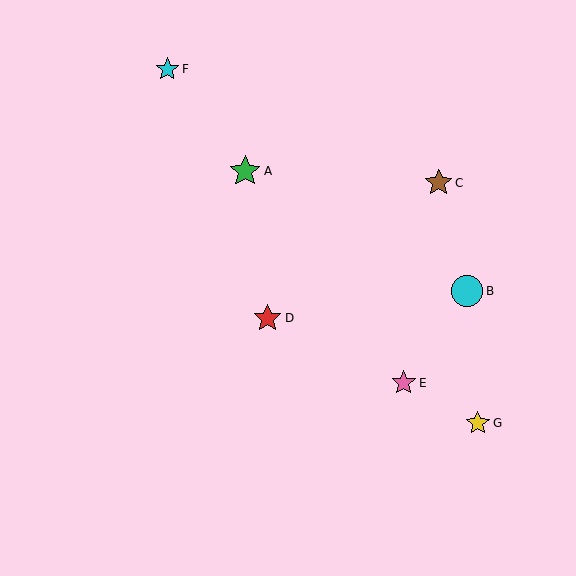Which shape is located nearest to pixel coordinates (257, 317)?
The red star (labeled D) at (268, 318) is nearest to that location.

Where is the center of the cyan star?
The center of the cyan star is at (167, 69).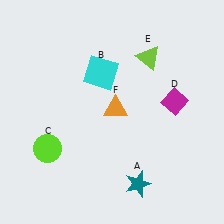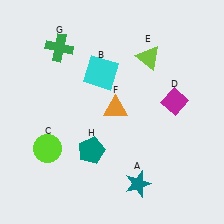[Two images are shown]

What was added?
A green cross (G), a teal pentagon (H) were added in Image 2.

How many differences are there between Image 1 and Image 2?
There are 2 differences between the two images.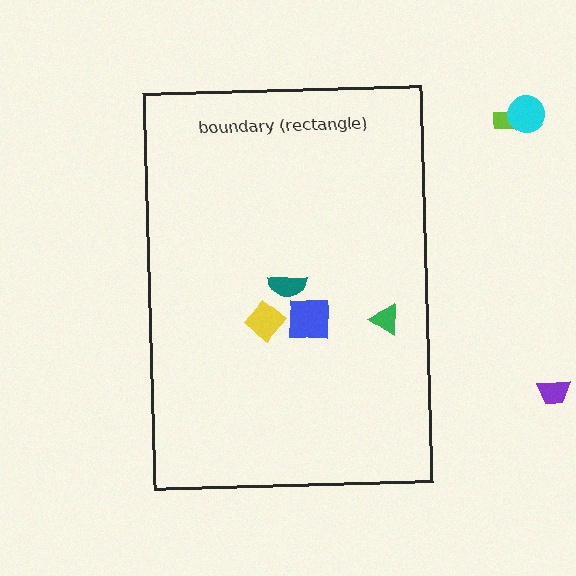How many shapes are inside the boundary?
4 inside, 3 outside.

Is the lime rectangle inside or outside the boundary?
Outside.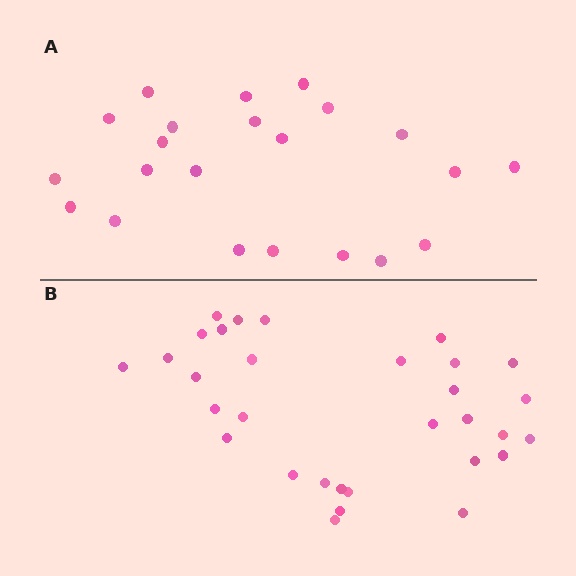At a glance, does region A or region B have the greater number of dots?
Region B (the bottom region) has more dots.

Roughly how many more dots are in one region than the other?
Region B has roughly 8 or so more dots than region A.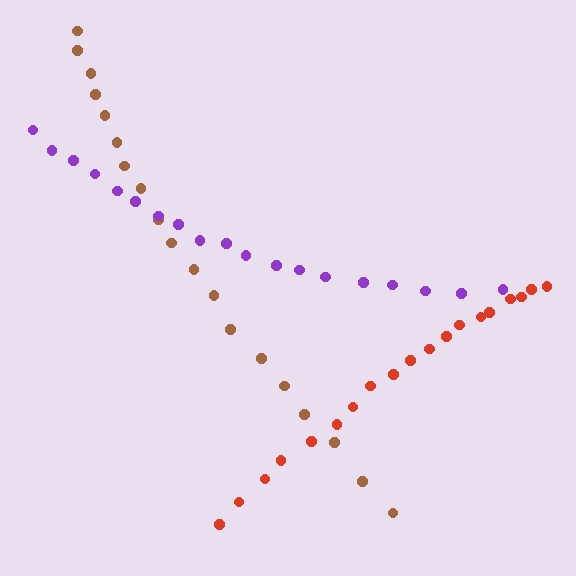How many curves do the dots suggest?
There are 3 distinct paths.